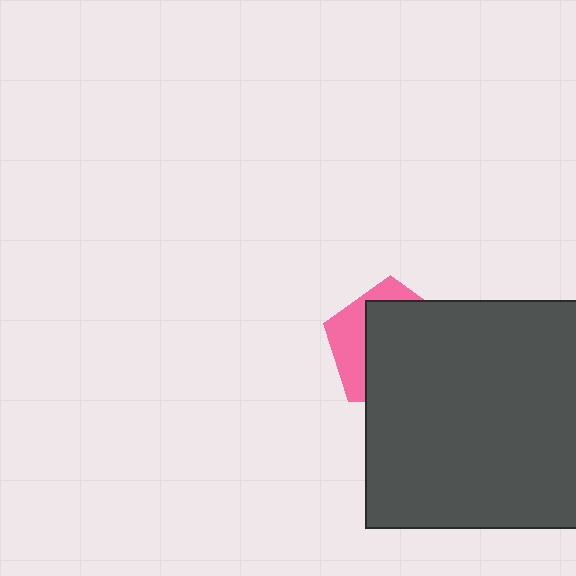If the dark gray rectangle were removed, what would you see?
You would see the complete pink pentagon.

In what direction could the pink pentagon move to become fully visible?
The pink pentagon could move toward the upper-left. That would shift it out from behind the dark gray rectangle entirely.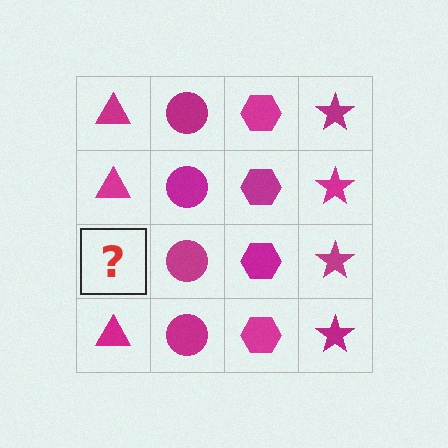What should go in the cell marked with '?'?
The missing cell should contain a magenta triangle.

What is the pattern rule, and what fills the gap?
The rule is that each column has a consistent shape. The gap should be filled with a magenta triangle.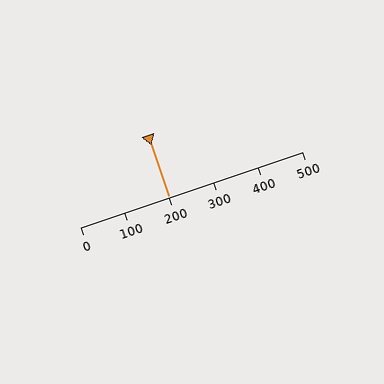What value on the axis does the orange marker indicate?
The marker indicates approximately 200.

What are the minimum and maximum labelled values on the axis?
The axis runs from 0 to 500.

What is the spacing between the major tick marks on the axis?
The major ticks are spaced 100 apart.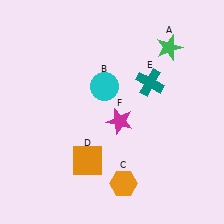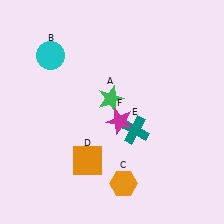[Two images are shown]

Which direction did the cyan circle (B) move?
The cyan circle (B) moved left.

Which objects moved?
The objects that moved are: the green star (A), the cyan circle (B), the teal cross (E).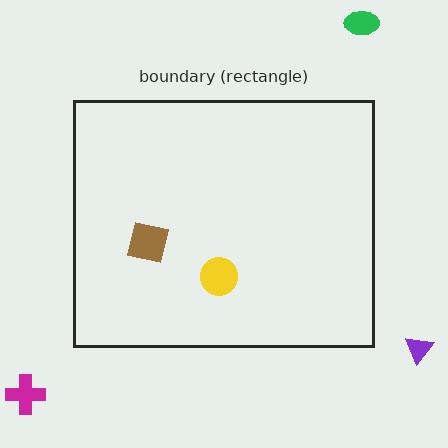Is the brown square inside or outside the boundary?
Inside.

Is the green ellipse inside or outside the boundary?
Outside.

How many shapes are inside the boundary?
2 inside, 3 outside.